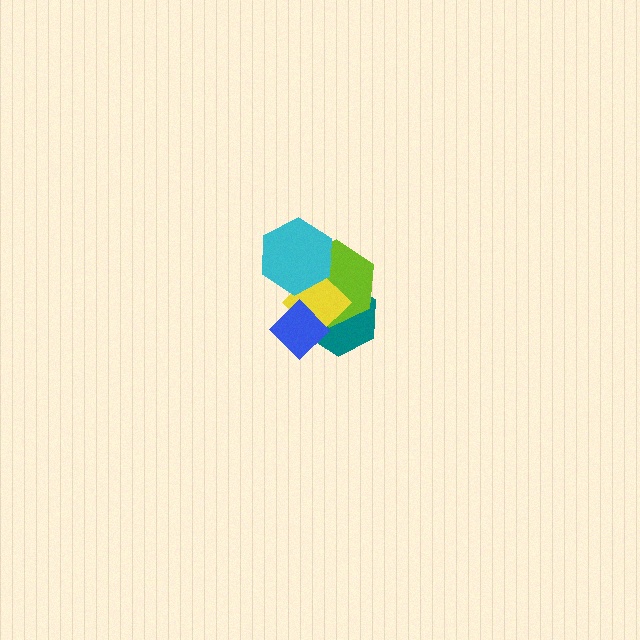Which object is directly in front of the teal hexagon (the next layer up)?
The lime hexagon is directly in front of the teal hexagon.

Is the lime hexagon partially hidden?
Yes, it is partially covered by another shape.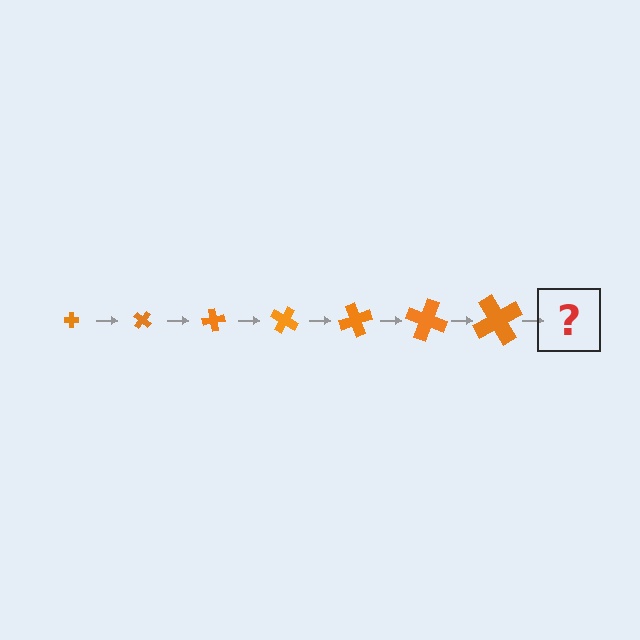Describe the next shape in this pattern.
It should be a cross, larger than the previous one and rotated 280 degrees from the start.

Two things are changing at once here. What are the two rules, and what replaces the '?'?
The two rules are that the cross grows larger each step and it rotates 40 degrees each step. The '?' should be a cross, larger than the previous one and rotated 280 degrees from the start.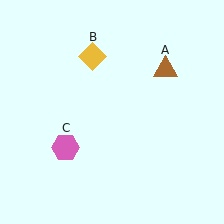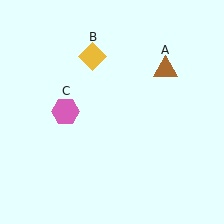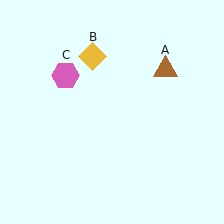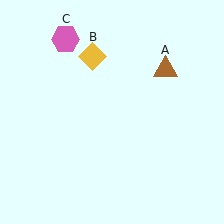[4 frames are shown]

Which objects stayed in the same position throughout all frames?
Brown triangle (object A) and yellow diamond (object B) remained stationary.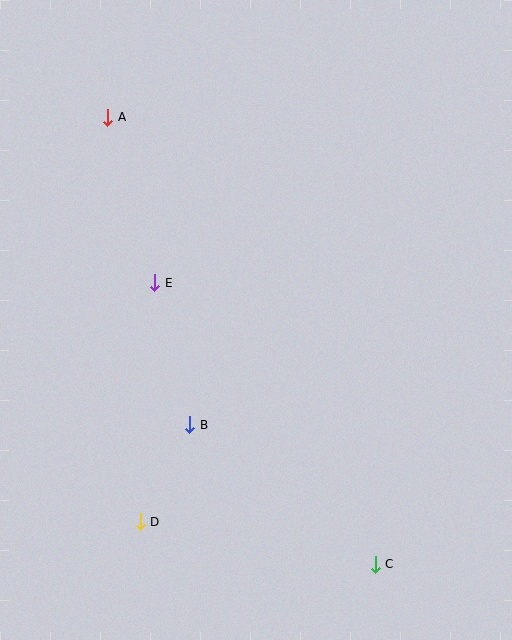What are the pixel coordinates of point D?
Point D is at (140, 522).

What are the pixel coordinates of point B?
Point B is at (190, 425).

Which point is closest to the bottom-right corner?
Point C is closest to the bottom-right corner.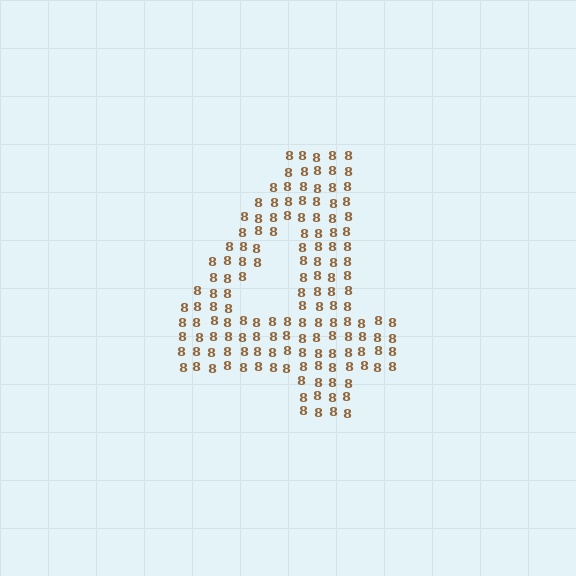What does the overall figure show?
The overall figure shows the digit 4.